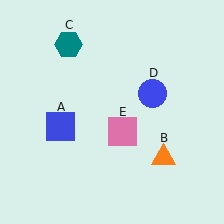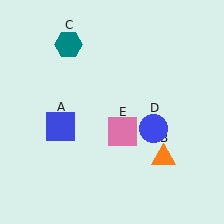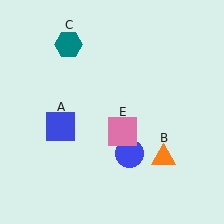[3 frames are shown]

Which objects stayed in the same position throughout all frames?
Blue square (object A) and orange triangle (object B) and teal hexagon (object C) and pink square (object E) remained stationary.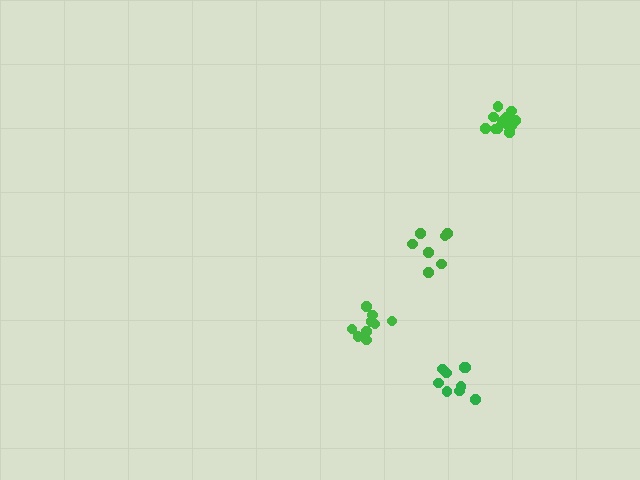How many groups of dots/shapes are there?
There are 4 groups.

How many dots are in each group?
Group 1: 7 dots, Group 2: 9 dots, Group 3: 9 dots, Group 4: 13 dots (38 total).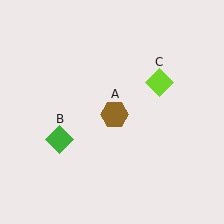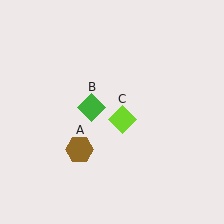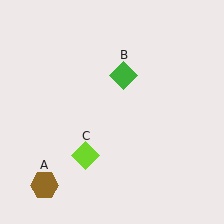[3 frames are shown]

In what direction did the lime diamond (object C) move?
The lime diamond (object C) moved down and to the left.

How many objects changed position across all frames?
3 objects changed position: brown hexagon (object A), green diamond (object B), lime diamond (object C).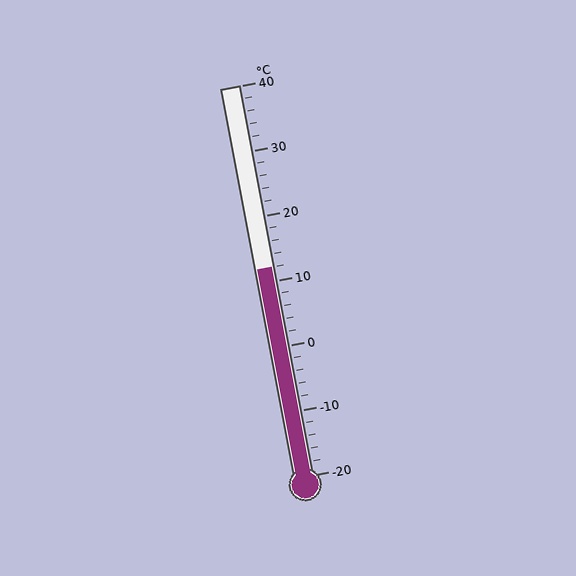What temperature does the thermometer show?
The thermometer shows approximately 12°C.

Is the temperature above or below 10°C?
The temperature is above 10°C.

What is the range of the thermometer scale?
The thermometer scale ranges from -20°C to 40°C.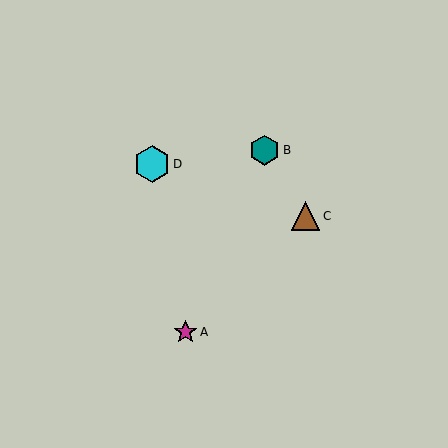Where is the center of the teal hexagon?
The center of the teal hexagon is at (265, 150).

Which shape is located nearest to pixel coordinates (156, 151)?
The cyan hexagon (labeled D) at (152, 164) is nearest to that location.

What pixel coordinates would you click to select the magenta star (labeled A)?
Click at (186, 332) to select the magenta star A.